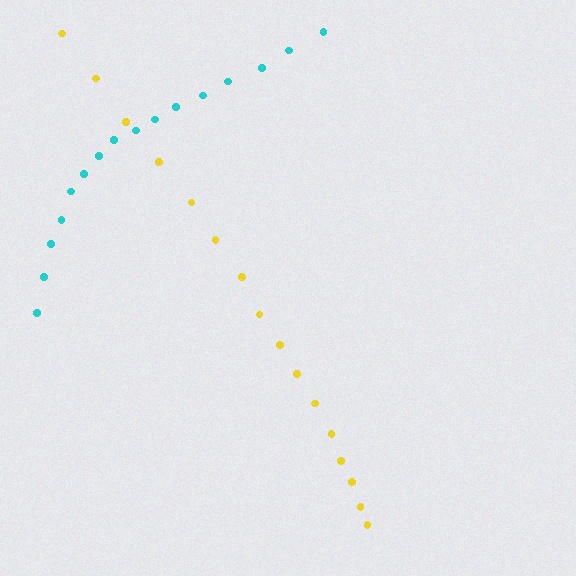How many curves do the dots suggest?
There are 2 distinct paths.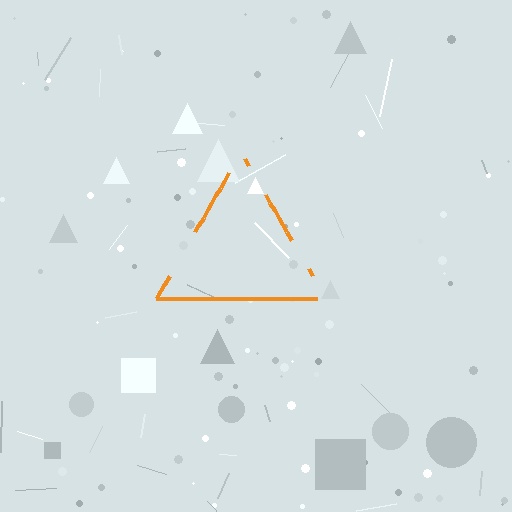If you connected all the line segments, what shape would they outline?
They would outline a triangle.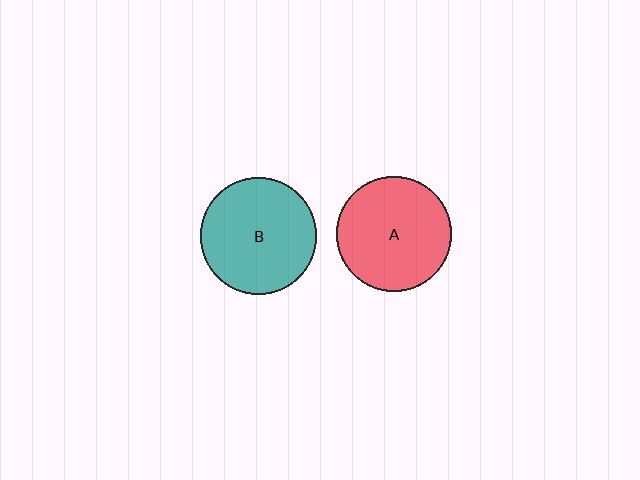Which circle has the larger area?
Circle B (teal).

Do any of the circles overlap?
No, none of the circles overlap.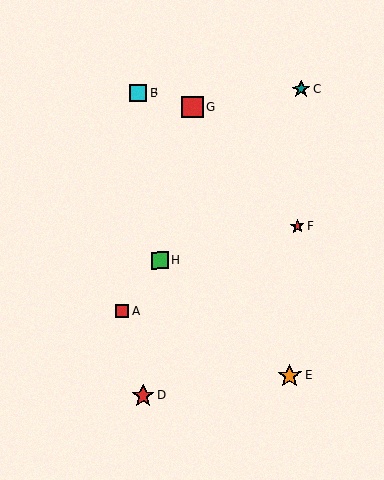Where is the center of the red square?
The center of the red square is at (122, 311).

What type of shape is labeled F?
Shape F is a red star.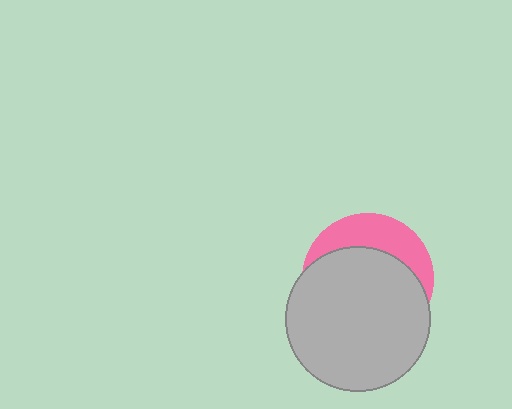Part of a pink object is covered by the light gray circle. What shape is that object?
It is a circle.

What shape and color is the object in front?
The object in front is a light gray circle.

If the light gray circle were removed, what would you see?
You would see the complete pink circle.